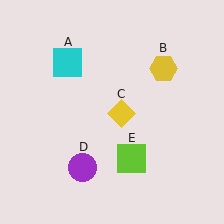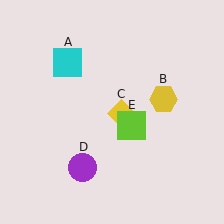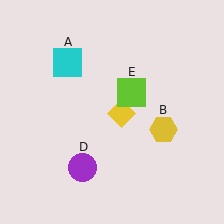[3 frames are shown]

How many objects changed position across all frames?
2 objects changed position: yellow hexagon (object B), lime square (object E).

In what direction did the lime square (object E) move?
The lime square (object E) moved up.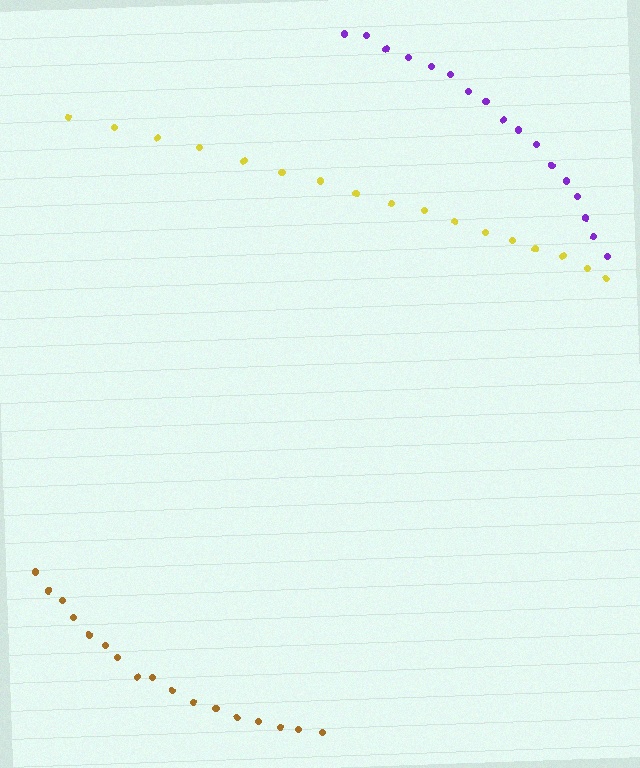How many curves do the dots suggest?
There are 3 distinct paths.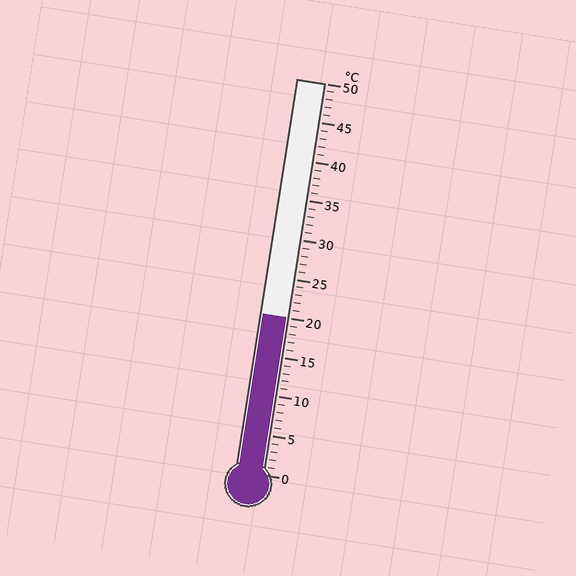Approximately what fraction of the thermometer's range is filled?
The thermometer is filled to approximately 40% of its range.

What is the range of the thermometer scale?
The thermometer scale ranges from 0°C to 50°C.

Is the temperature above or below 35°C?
The temperature is below 35°C.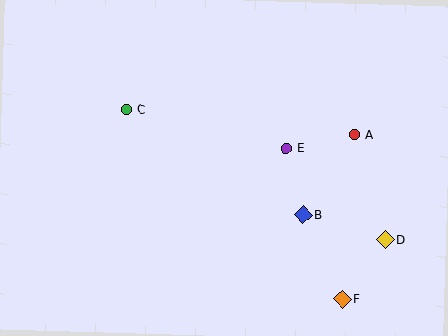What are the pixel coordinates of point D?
Point D is at (385, 240).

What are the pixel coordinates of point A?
Point A is at (354, 135).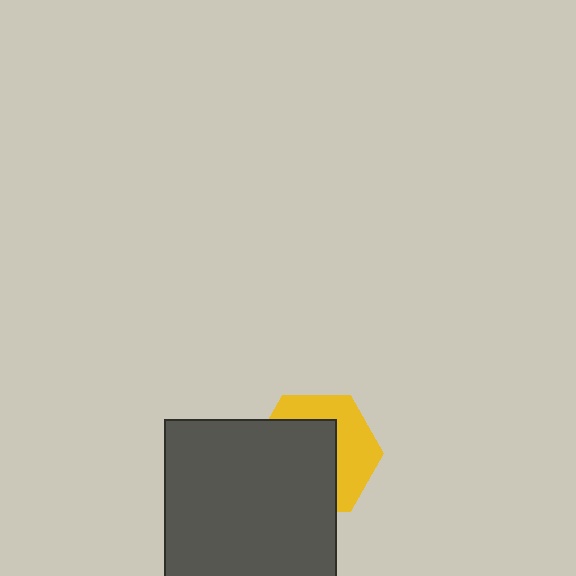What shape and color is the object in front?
The object in front is a dark gray square.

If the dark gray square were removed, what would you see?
You would see the complete yellow hexagon.